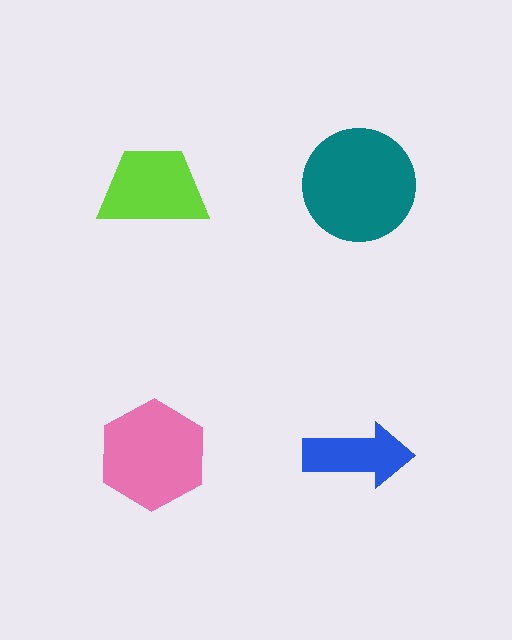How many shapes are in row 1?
2 shapes.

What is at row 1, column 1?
A lime trapezoid.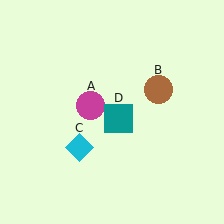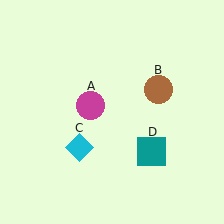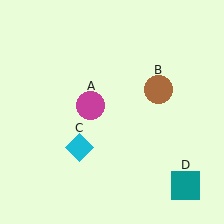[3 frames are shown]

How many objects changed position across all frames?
1 object changed position: teal square (object D).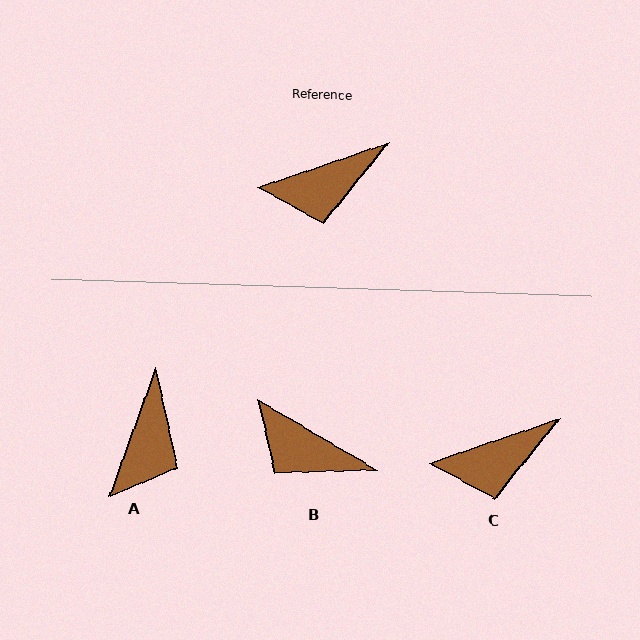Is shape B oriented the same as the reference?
No, it is off by about 49 degrees.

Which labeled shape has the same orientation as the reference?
C.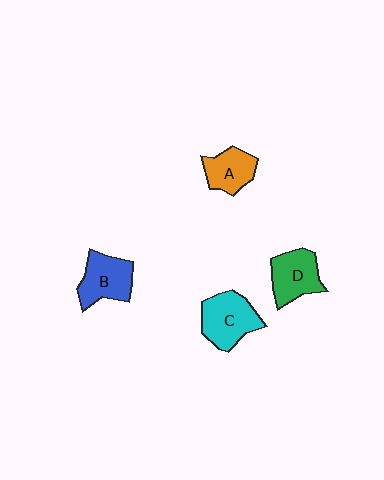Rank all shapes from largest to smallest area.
From largest to smallest: C (cyan), B (blue), D (green), A (orange).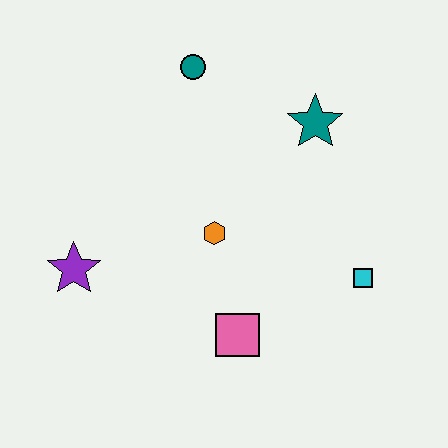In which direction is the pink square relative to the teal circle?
The pink square is below the teal circle.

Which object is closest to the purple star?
The orange hexagon is closest to the purple star.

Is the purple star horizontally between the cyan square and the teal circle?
No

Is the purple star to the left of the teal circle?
Yes